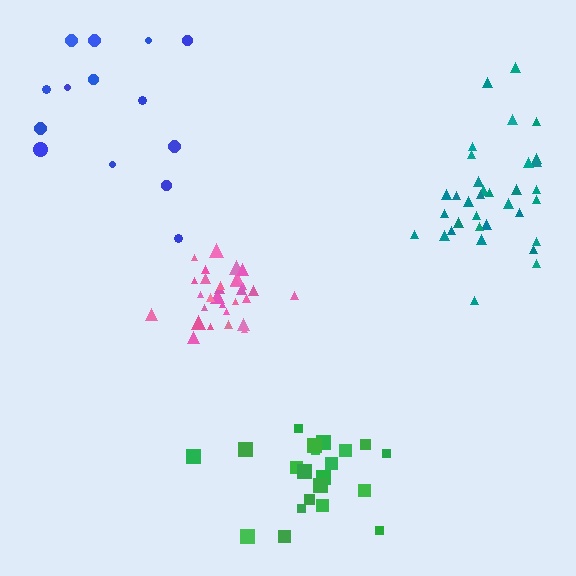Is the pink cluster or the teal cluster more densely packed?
Pink.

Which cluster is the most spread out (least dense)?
Blue.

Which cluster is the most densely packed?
Pink.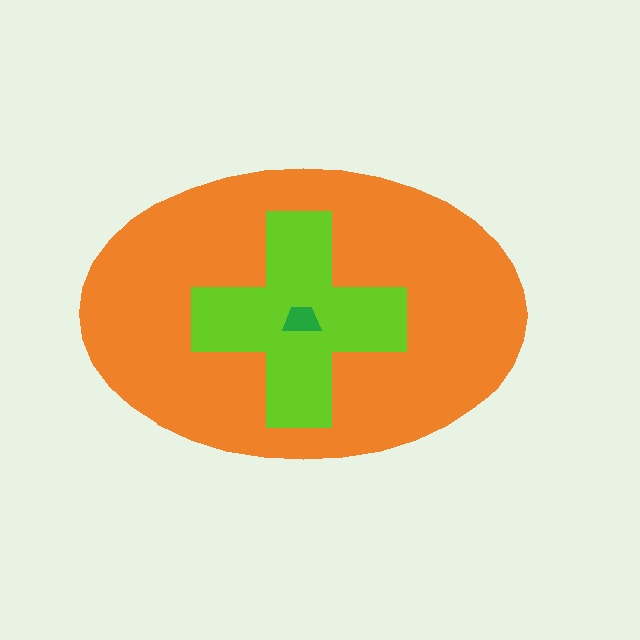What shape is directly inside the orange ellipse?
The lime cross.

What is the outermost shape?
The orange ellipse.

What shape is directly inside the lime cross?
The green trapezoid.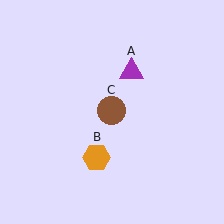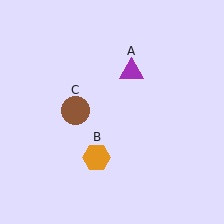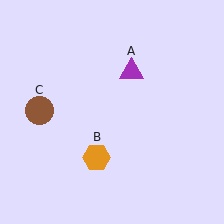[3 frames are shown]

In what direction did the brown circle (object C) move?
The brown circle (object C) moved left.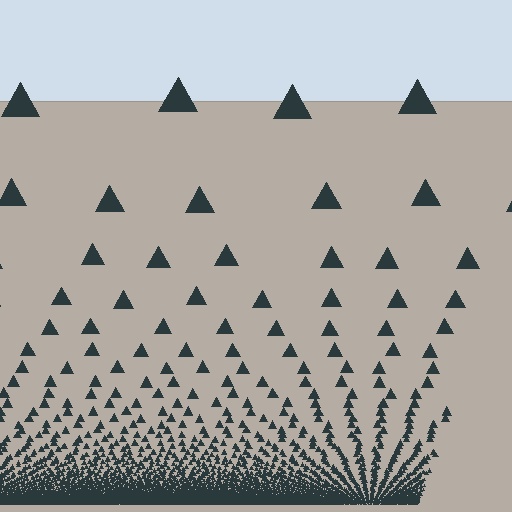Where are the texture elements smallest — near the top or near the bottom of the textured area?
Near the bottom.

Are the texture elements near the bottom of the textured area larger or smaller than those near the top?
Smaller. The gradient is inverted — elements near the bottom are smaller and denser.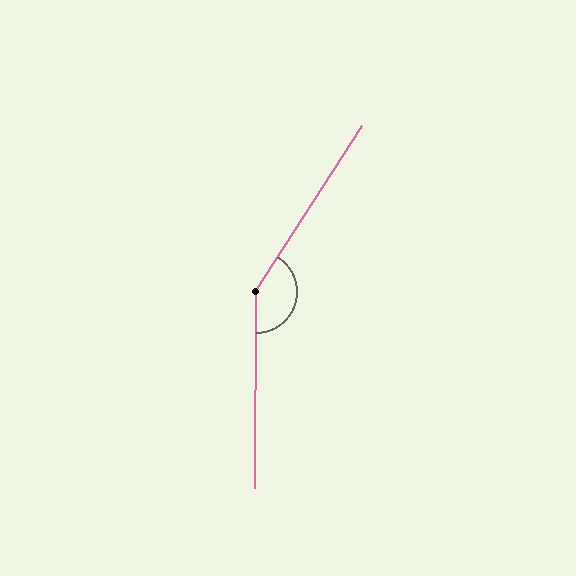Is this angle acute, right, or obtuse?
It is obtuse.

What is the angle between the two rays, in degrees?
Approximately 148 degrees.